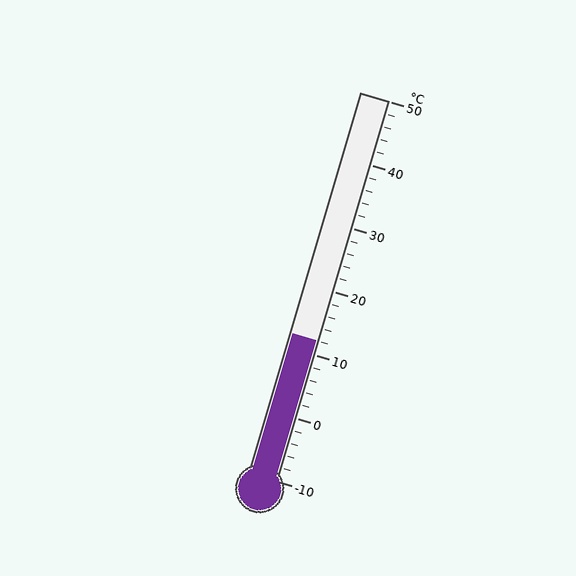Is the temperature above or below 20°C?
The temperature is below 20°C.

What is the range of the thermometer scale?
The thermometer scale ranges from -10°C to 50°C.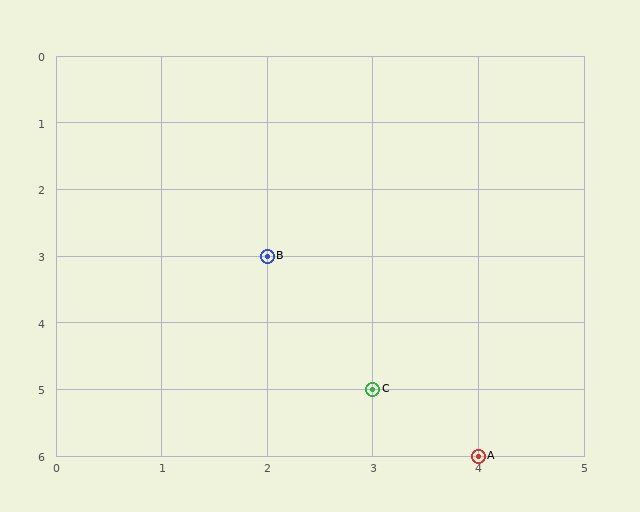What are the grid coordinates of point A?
Point A is at grid coordinates (4, 6).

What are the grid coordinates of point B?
Point B is at grid coordinates (2, 3).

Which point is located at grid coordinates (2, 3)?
Point B is at (2, 3).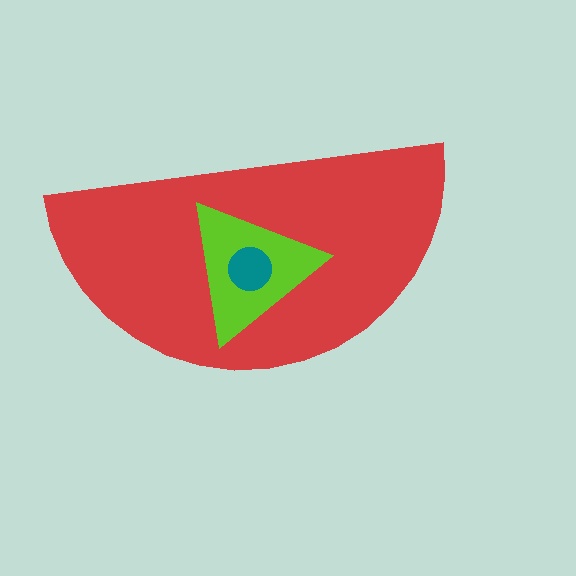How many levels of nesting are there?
3.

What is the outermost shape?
The red semicircle.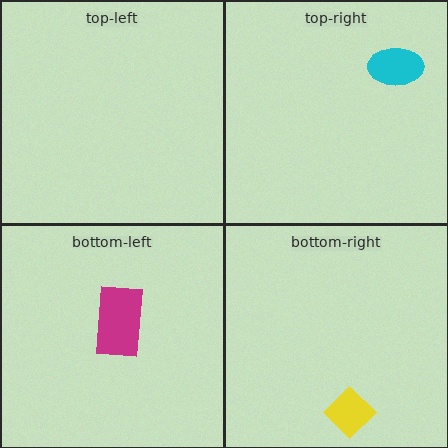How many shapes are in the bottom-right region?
1.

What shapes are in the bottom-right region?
The yellow diamond.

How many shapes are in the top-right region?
1.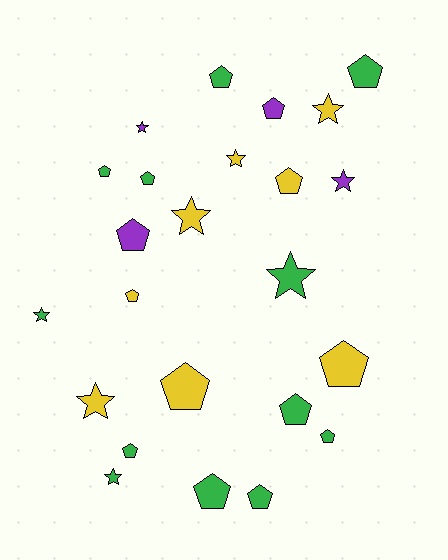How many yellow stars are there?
There are 4 yellow stars.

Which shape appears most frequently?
Pentagon, with 15 objects.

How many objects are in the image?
There are 24 objects.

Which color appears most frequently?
Green, with 12 objects.